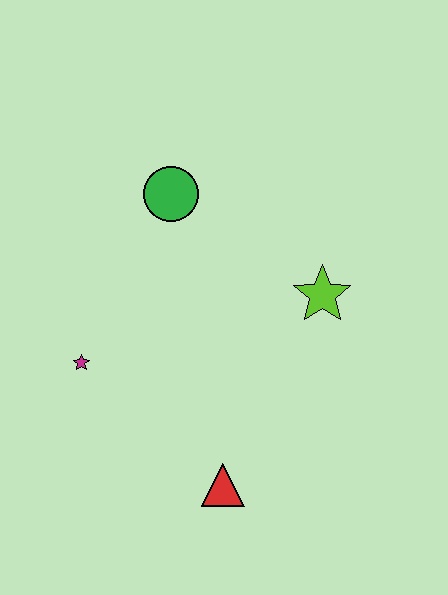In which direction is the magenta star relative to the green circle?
The magenta star is below the green circle.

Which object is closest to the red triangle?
The magenta star is closest to the red triangle.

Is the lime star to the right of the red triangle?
Yes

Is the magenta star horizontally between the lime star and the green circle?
No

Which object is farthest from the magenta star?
The lime star is farthest from the magenta star.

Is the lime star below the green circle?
Yes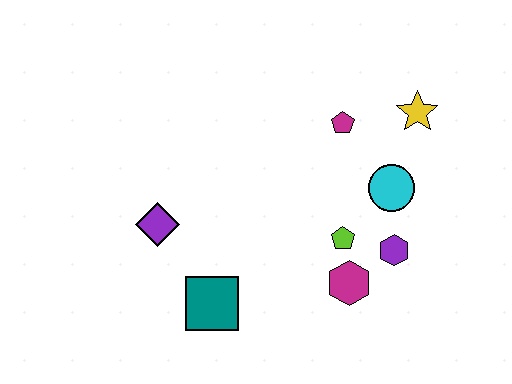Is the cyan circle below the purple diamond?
No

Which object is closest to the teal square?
The purple diamond is closest to the teal square.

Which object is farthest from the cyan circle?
The purple diamond is farthest from the cyan circle.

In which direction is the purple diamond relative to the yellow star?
The purple diamond is to the left of the yellow star.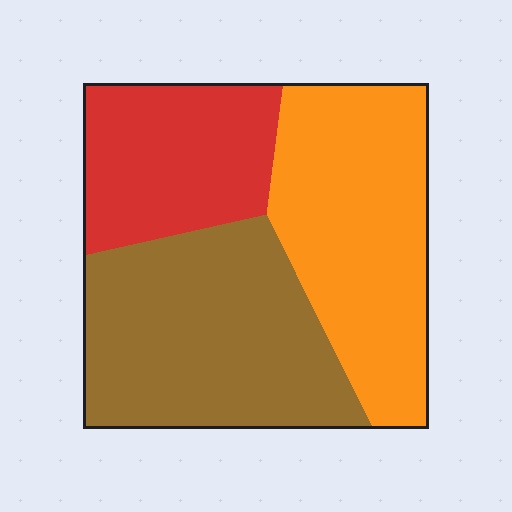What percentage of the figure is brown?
Brown covers 39% of the figure.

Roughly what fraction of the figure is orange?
Orange covers around 35% of the figure.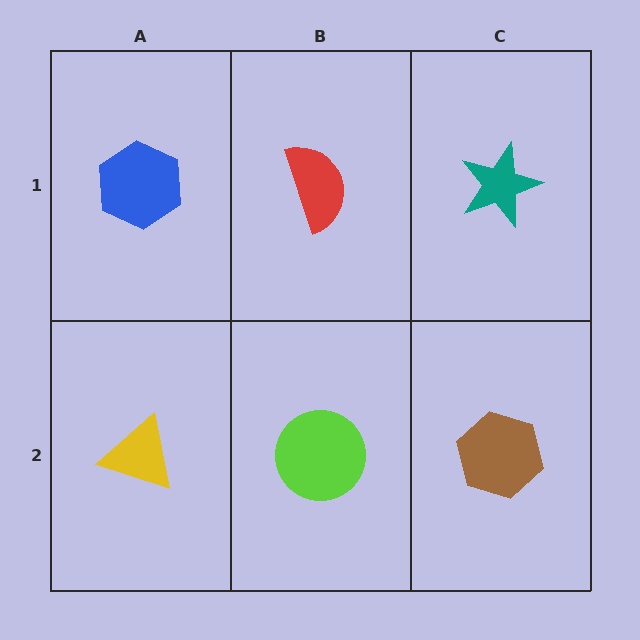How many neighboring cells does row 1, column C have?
2.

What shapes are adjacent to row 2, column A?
A blue hexagon (row 1, column A), a lime circle (row 2, column B).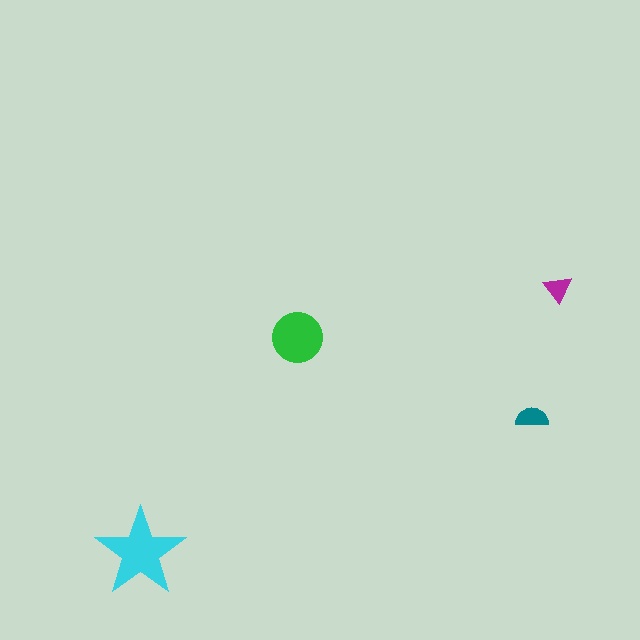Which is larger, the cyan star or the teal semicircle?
The cyan star.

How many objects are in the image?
There are 4 objects in the image.